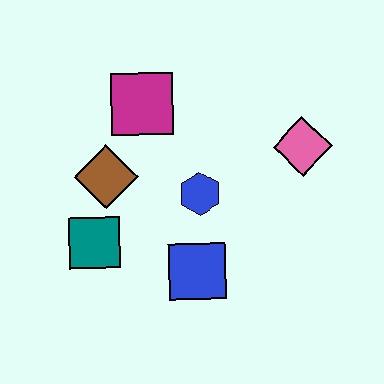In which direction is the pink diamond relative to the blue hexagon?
The pink diamond is to the right of the blue hexagon.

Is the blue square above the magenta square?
No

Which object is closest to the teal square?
The brown diamond is closest to the teal square.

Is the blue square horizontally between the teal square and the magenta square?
No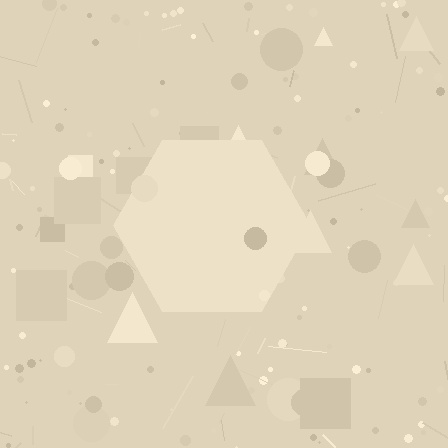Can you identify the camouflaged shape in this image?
The camouflaged shape is a hexagon.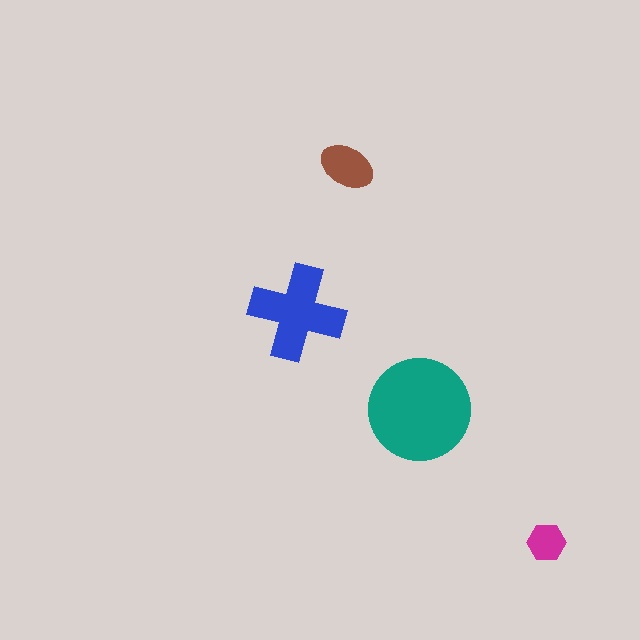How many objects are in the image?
There are 4 objects in the image.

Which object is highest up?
The brown ellipse is topmost.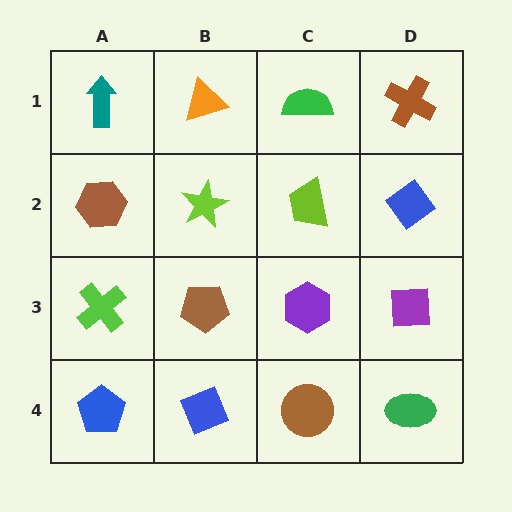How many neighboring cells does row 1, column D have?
2.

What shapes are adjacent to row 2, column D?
A brown cross (row 1, column D), a purple square (row 3, column D), a lime trapezoid (row 2, column C).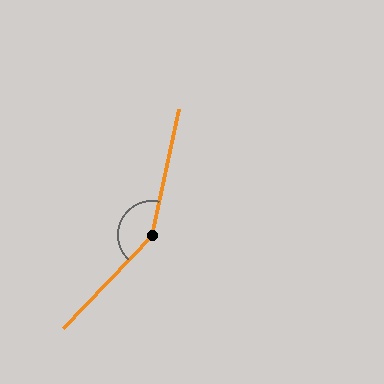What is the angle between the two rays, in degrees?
Approximately 149 degrees.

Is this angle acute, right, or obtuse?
It is obtuse.